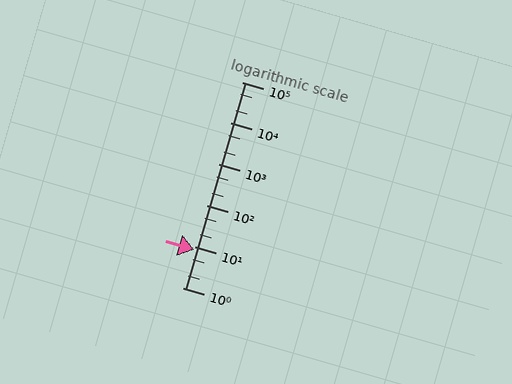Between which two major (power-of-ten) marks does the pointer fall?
The pointer is between 1 and 10.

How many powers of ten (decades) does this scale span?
The scale spans 5 decades, from 1 to 100000.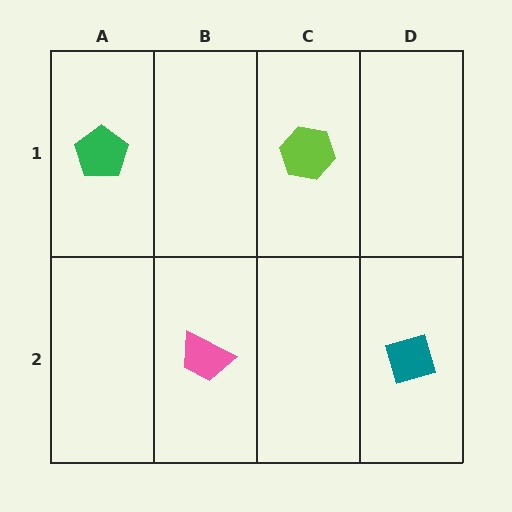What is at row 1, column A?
A green pentagon.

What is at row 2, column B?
A pink trapezoid.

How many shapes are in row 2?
2 shapes.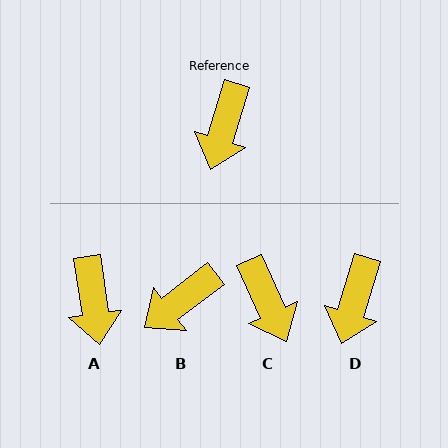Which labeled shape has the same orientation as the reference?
D.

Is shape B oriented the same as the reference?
No, it is off by about 36 degrees.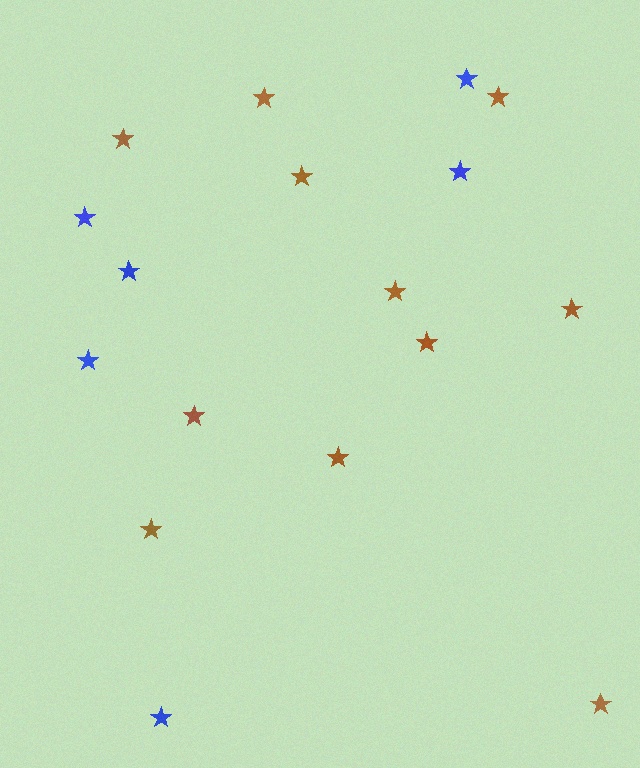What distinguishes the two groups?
There are 2 groups: one group of blue stars (6) and one group of brown stars (11).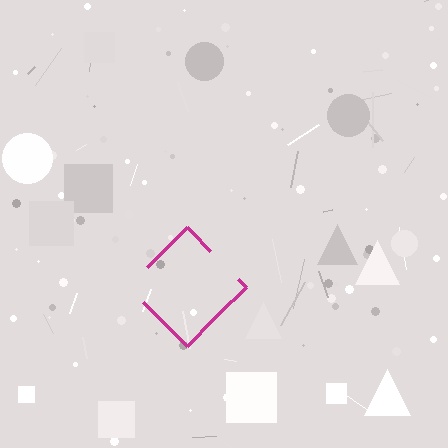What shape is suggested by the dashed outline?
The dashed outline suggests a diamond.